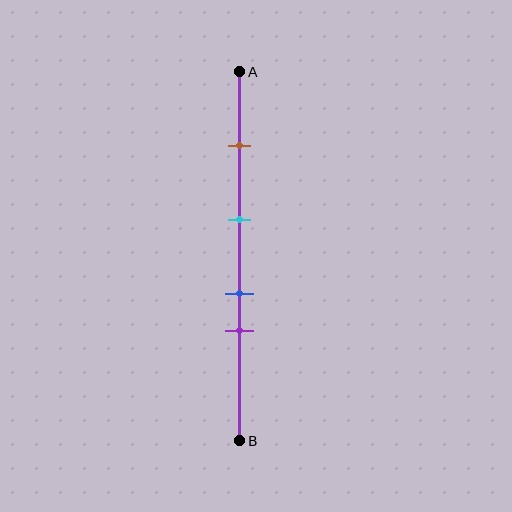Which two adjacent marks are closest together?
The blue and purple marks are the closest adjacent pair.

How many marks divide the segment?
There are 4 marks dividing the segment.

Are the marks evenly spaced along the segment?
No, the marks are not evenly spaced.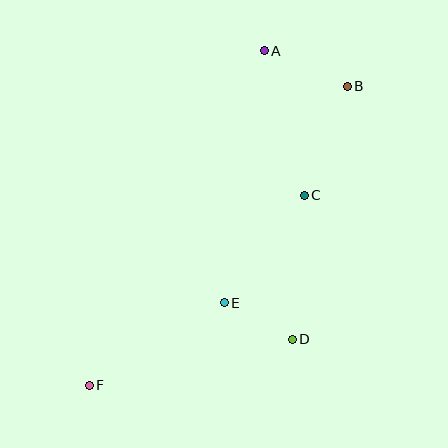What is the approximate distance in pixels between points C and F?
The distance between C and F is approximately 286 pixels.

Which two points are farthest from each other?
Points B and F are farthest from each other.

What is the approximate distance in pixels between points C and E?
The distance between C and E is approximately 134 pixels.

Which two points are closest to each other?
Points D and E are closest to each other.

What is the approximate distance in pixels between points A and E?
The distance between A and E is approximately 255 pixels.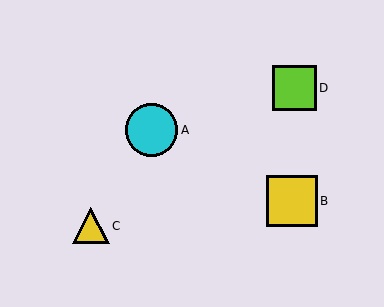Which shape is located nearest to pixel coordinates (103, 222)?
The yellow triangle (labeled C) at (91, 226) is nearest to that location.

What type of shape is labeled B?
Shape B is a yellow square.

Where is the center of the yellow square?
The center of the yellow square is at (292, 201).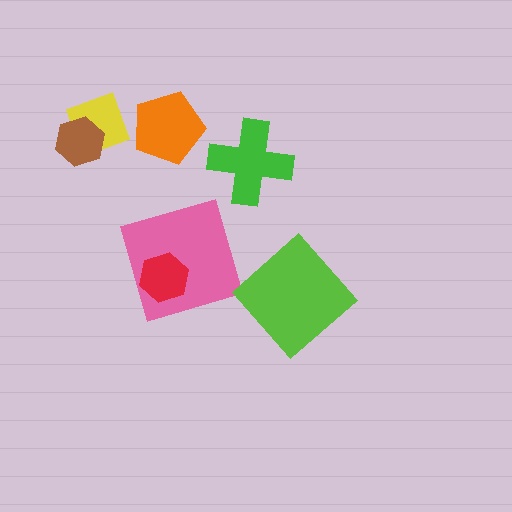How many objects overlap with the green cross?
0 objects overlap with the green cross.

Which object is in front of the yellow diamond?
The brown hexagon is in front of the yellow diamond.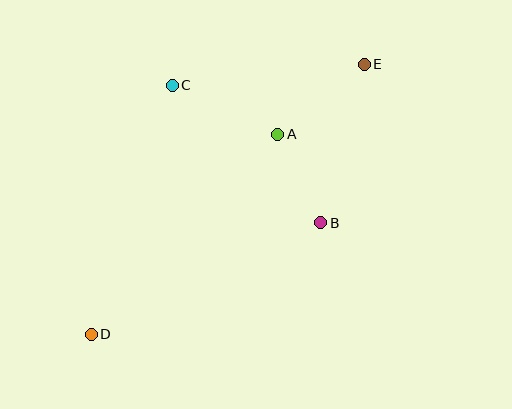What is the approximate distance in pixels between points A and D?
The distance between A and D is approximately 274 pixels.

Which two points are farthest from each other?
Points D and E are farthest from each other.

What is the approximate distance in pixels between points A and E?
The distance between A and E is approximately 111 pixels.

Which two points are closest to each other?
Points A and B are closest to each other.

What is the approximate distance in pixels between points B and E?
The distance between B and E is approximately 164 pixels.